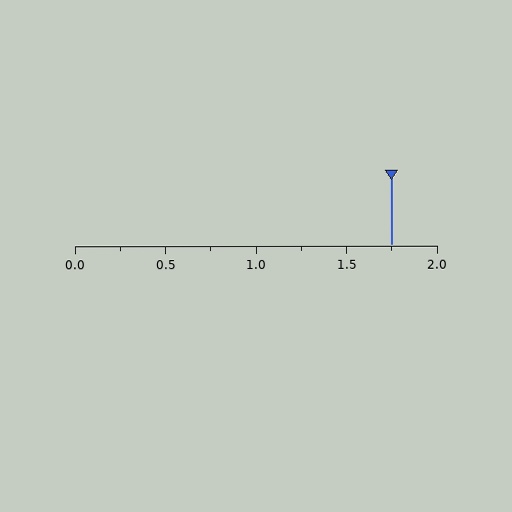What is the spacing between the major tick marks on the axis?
The major ticks are spaced 0.5 apart.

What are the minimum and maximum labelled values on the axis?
The axis runs from 0.0 to 2.0.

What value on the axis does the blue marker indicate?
The marker indicates approximately 1.75.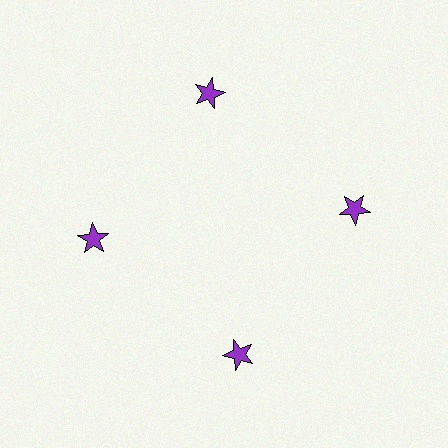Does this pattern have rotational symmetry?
Yes, this pattern has 4-fold rotational symmetry. It looks the same after rotating 90 degrees around the center.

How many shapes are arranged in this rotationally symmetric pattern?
There are 4 shapes, arranged in 4 groups of 1.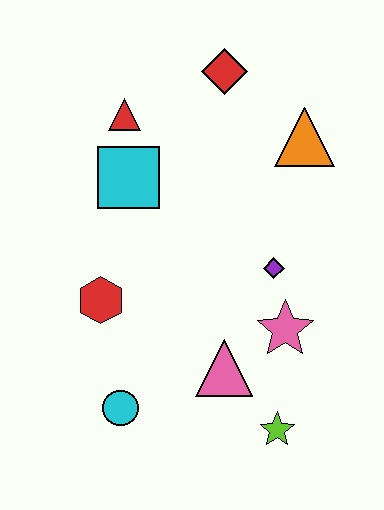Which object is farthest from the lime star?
The red diamond is farthest from the lime star.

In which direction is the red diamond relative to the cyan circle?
The red diamond is above the cyan circle.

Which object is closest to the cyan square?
The red triangle is closest to the cyan square.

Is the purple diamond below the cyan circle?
No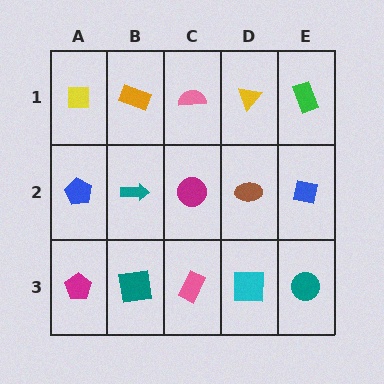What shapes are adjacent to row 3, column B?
A teal arrow (row 2, column B), a magenta pentagon (row 3, column A), a pink rectangle (row 3, column C).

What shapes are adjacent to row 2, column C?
A pink semicircle (row 1, column C), a pink rectangle (row 3, column C), a teal arrow (row 2, column B), a brown ellipse (row 2, column D).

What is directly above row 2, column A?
A yellow square.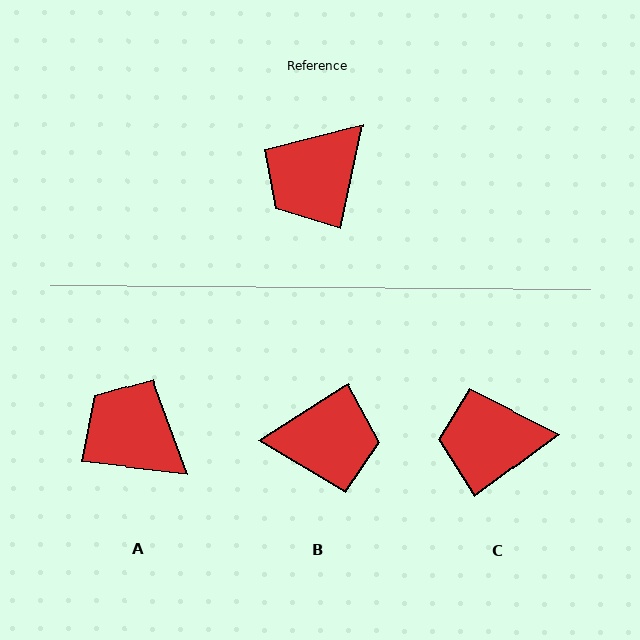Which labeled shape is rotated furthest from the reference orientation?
B, about 135 degrees away.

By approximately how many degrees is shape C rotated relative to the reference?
Approximately 41 degrees clockwise.